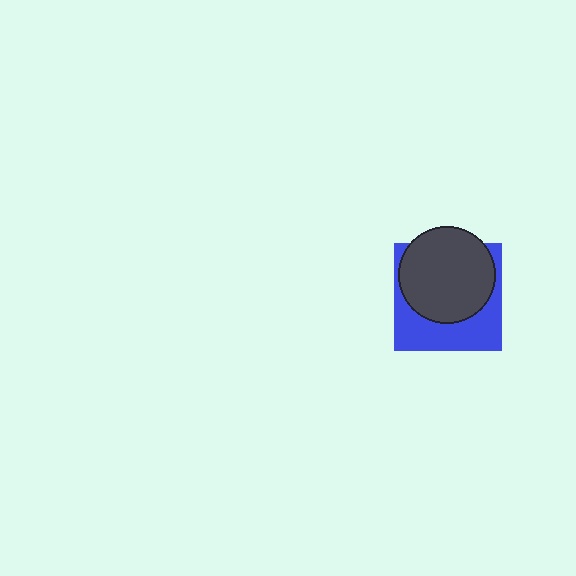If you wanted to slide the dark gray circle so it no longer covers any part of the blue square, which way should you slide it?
Slide it up — that is the most direct way to separate the two shapes.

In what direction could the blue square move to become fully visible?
The blue square could move down. That would shift it out from behind the dark gray circle entirely.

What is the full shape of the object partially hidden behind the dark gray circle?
The partially hidden object is a blue square.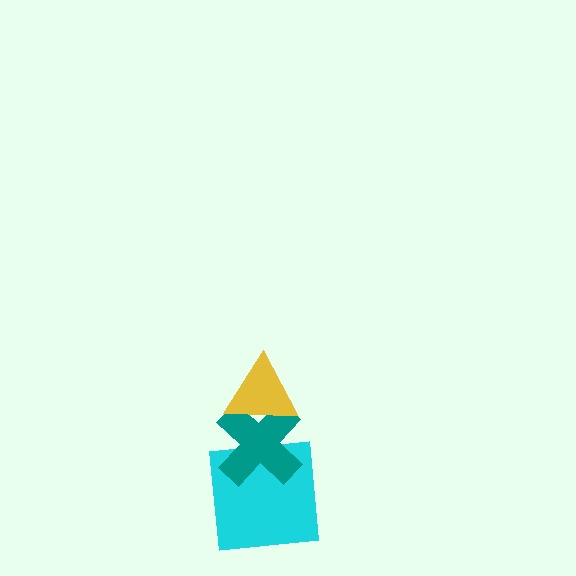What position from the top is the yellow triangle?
The yellow triangle is 1st from the top.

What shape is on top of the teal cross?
The yellow triangle is on top of the teal cross.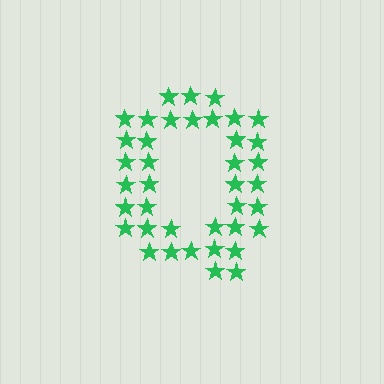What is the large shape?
The large shape is the letter Q.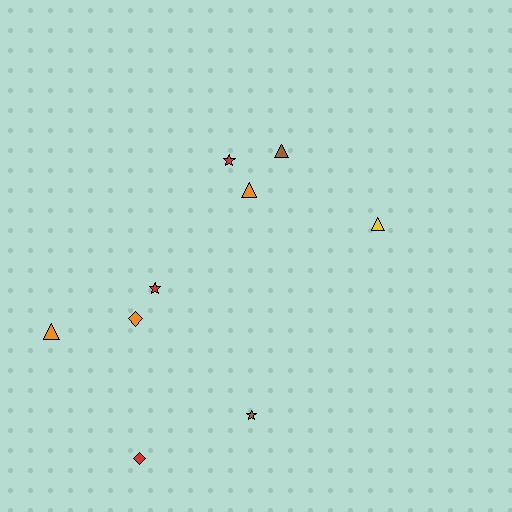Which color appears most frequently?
Orange, with 3 objects.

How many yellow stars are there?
There are no yellow stars.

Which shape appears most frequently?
Triangle, with 4 objects.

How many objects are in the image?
There are 9 objects.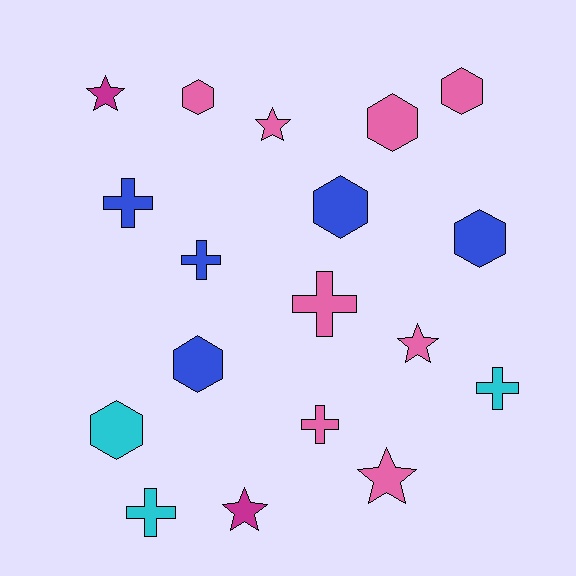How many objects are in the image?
There are 18 objects.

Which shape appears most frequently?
Hexagon, with 7 objects.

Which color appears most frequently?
Pink, with 8 objects.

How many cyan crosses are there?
There are 2 cyan crosses.